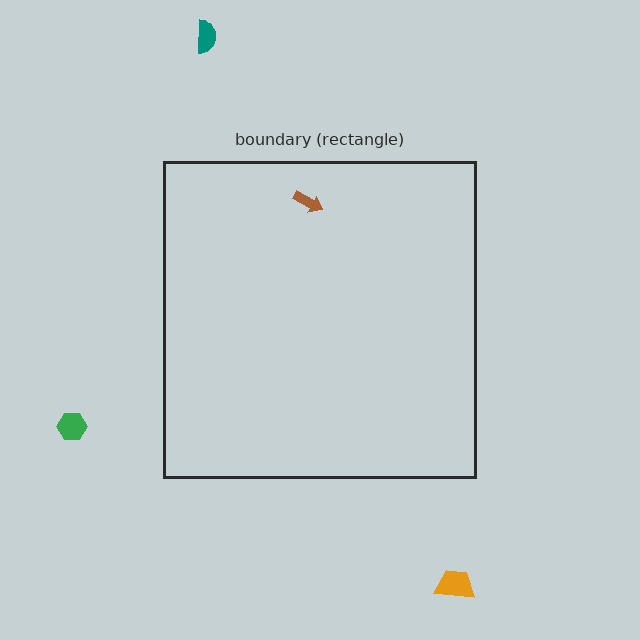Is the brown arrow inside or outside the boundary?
Inside.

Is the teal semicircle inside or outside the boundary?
Outside.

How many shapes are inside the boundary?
1 inside, 3 outside.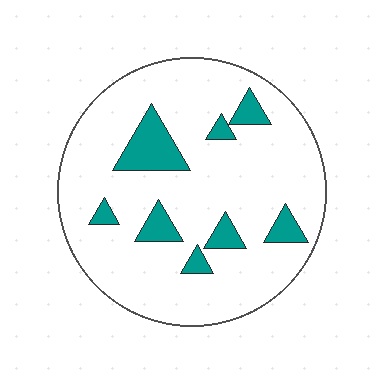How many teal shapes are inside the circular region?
8.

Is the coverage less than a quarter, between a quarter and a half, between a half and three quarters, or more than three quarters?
Less than a quarter.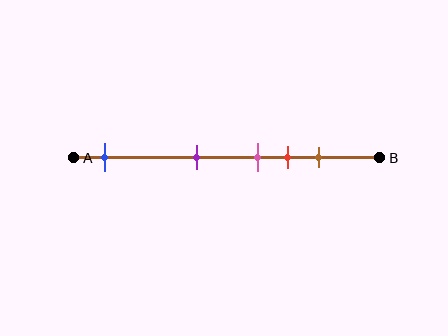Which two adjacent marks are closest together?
The pink and red marks are the closest adjacent pair.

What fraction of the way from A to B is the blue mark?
The blue mark is approximately 10% (0.1) of the way from A to B.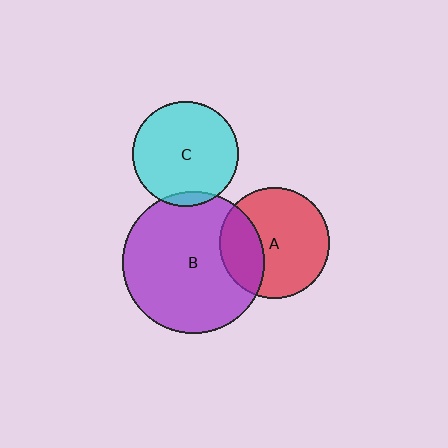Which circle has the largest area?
Circle B (purple).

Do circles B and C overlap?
Yes.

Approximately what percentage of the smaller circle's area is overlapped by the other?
Approximately 5%.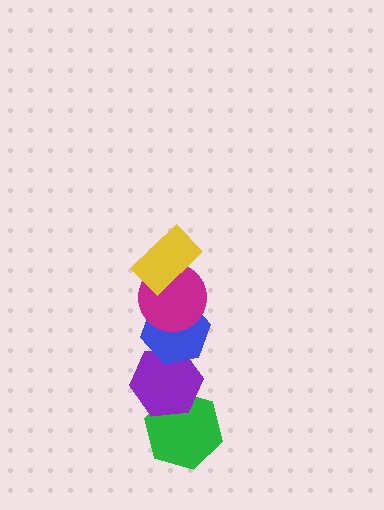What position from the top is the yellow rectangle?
The yellow rectangle is 1st from the top.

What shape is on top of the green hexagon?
The purple hexagon is on top of the green hexagon.